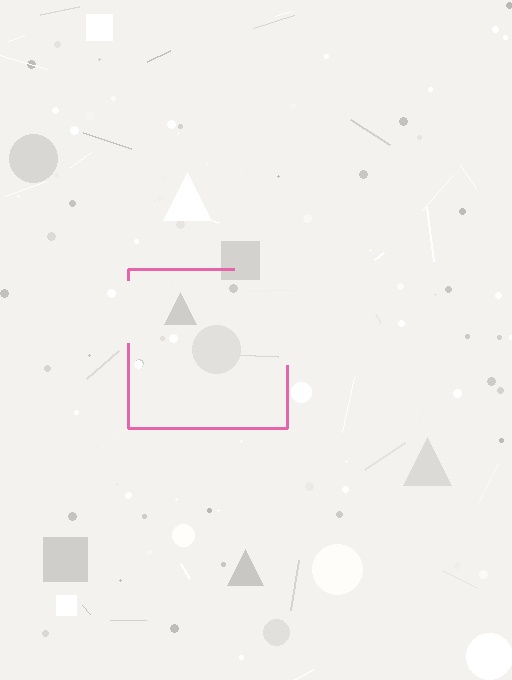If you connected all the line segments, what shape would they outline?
They would outline a square.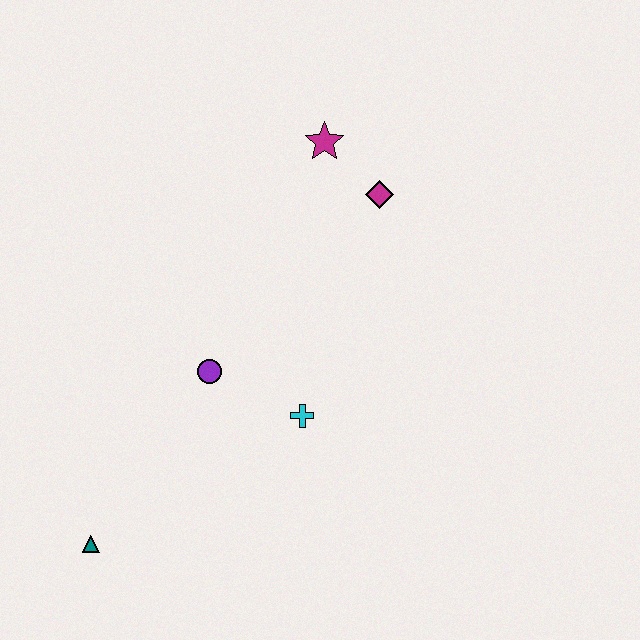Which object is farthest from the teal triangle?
The magenta star is farthest from the teal triangle.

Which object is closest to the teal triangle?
The purple circle is closest to the teal triangle.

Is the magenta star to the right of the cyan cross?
Yes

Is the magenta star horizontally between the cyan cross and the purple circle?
No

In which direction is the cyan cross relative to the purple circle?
The cyan cross is to the right of the purple circle.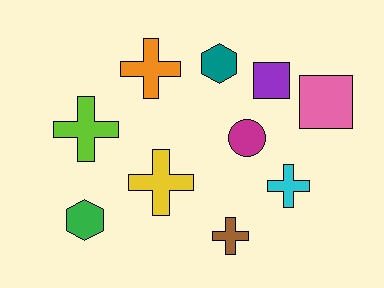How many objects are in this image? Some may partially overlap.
There are 10 objects.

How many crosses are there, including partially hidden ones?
There are 5 crosses.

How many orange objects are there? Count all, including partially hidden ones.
There is 1 orange object.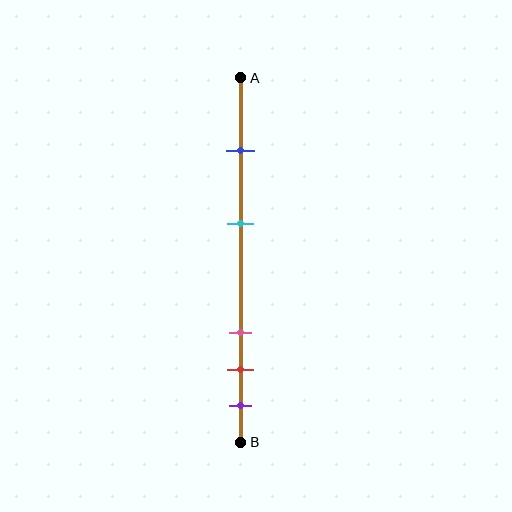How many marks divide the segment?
There are 5 marks dividing the segment.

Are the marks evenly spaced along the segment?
No, the marks are not evenly spaced.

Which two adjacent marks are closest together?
The red and purple marks are the closest adjacent pair.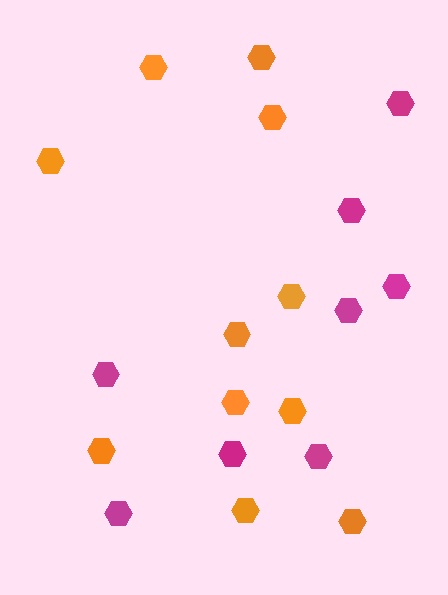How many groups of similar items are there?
There are 2 groups: one group of orange hexagons (11) and one group of magenta hexagons (8).